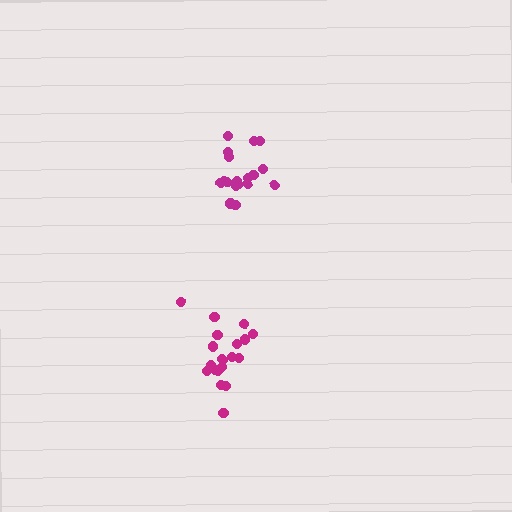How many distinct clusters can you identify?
There are 2 distinct clusters.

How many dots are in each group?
Group 1: 19 dots, Group 2: 20 dots (39 total).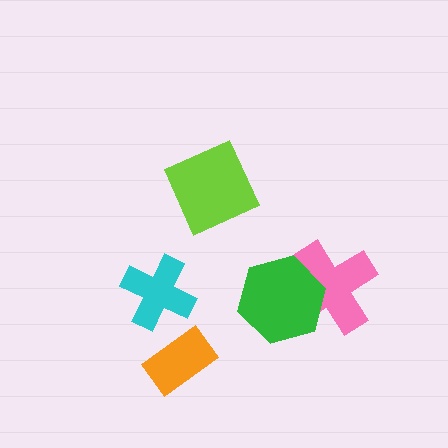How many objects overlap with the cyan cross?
0 objects overlap with the cyan cross.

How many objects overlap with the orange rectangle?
0 objects overlap with the orange rectangle.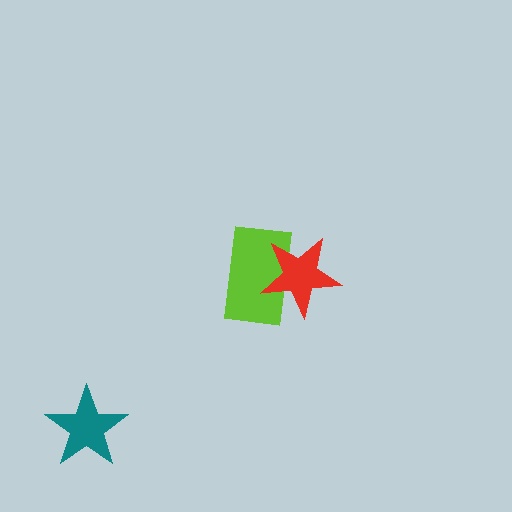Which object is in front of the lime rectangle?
The red star is in front of the lime rectangle.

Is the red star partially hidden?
No, no other shape covers it.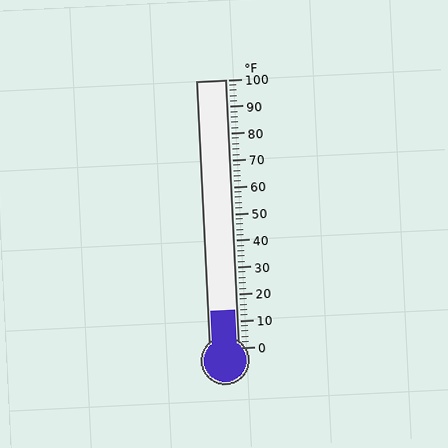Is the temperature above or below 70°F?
The temperature is below 70°F.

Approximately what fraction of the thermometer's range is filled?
The thermometer is filled to approximately 15% of its range.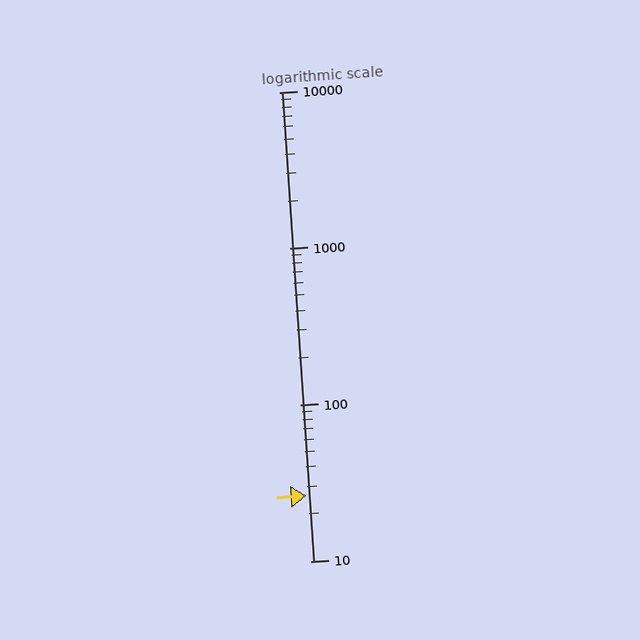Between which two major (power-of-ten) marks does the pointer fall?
The pointer is between 10 and 100.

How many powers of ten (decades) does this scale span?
The scale spans 3 decades, from 10 to 10000.